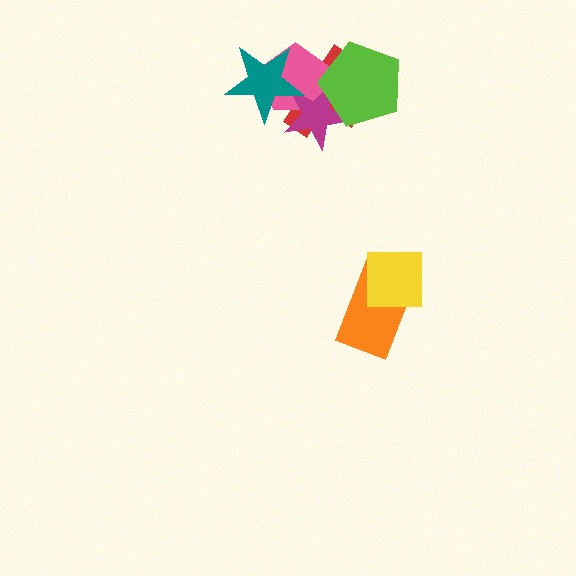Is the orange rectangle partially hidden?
Yes, it is partially covered by another shape.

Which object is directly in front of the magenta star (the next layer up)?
The teal star is directly in front of the magenta star.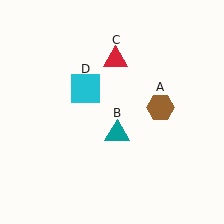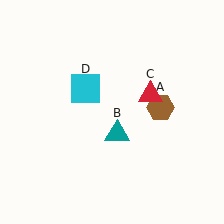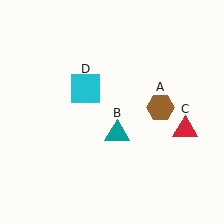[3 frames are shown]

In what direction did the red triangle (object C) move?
The red triangle (object C) moved down and to the right.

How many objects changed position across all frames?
1 object changed position: red triangle (object C).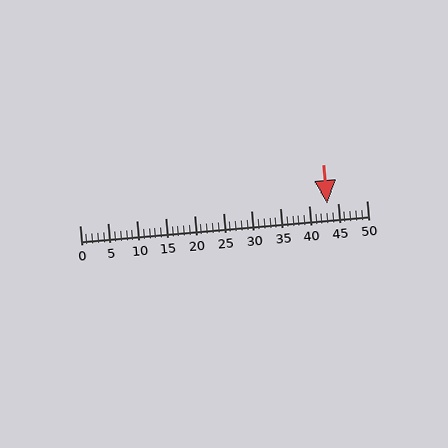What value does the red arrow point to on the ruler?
The red arrow points to approximately 43.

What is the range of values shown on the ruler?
The ruler shows values from 0 to 50.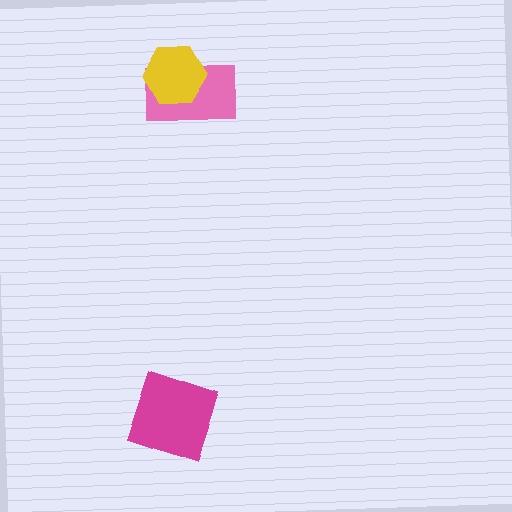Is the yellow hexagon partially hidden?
No, no other shape covers it.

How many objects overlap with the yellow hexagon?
1 object overlaps with the yellow hexagon.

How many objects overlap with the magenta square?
0 objects overlap with the magenta square.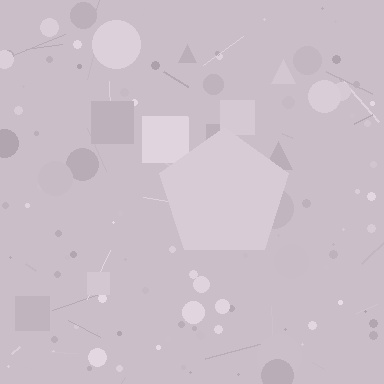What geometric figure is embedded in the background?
A pentagon is embedded in the background.